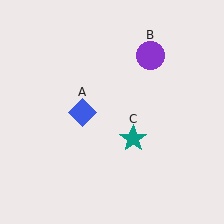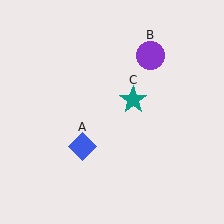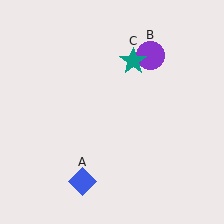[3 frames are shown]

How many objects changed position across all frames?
2 objects changed position: blue diamond (object A), teal star (object C).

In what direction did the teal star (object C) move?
The teal star (object C) moved up.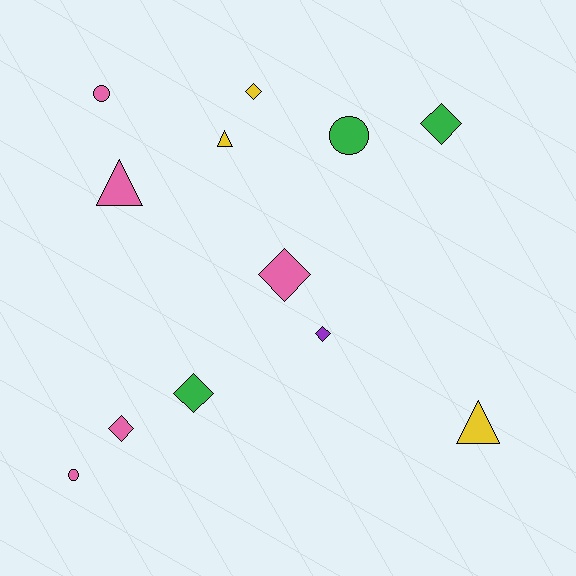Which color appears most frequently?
Pink, with 5 objects.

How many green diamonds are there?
There are 2 green diamonds.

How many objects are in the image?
There are 12 objects.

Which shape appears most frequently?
Diamond, with 6 objects.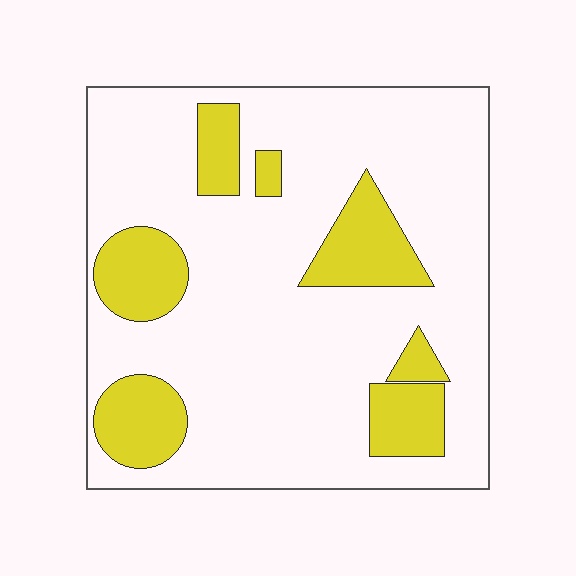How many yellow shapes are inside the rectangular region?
7.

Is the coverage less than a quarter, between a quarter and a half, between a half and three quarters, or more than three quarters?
Less than a quarter.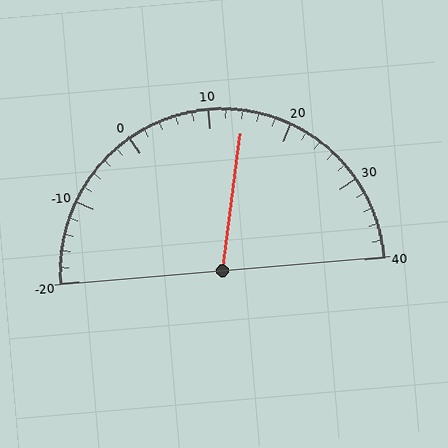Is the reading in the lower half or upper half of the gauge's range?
The reading is in the upper half of the range (-20 to 40).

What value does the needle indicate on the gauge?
The needle indicates approximately 14.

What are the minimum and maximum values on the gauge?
The gauge ranges from -20 to 40.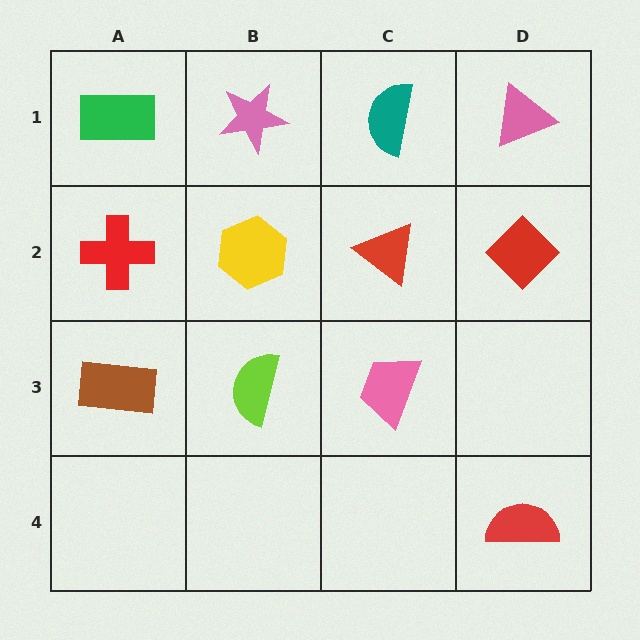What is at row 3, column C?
A pink trapezoid.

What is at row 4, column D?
A red semicircle.